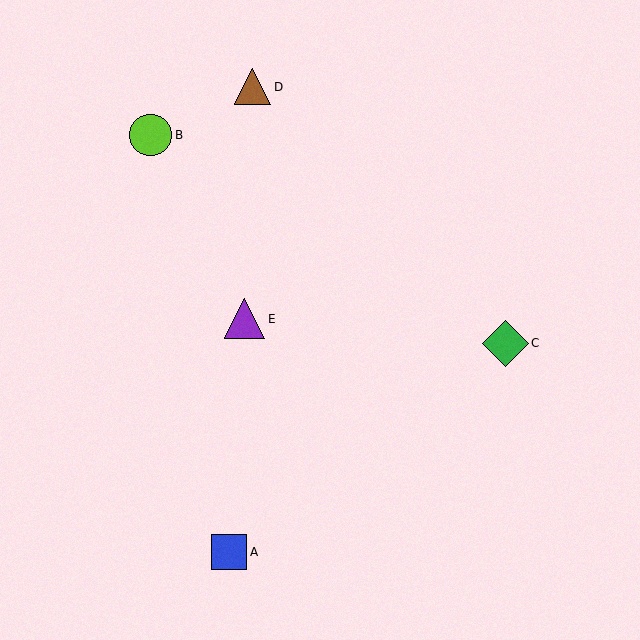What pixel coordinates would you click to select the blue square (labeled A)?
Click at (229, 552) to select the blue square A.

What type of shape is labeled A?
Shape A is a blue square.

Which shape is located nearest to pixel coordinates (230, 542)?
The blue square (labeled A) at (229, 552) is nearest to that location.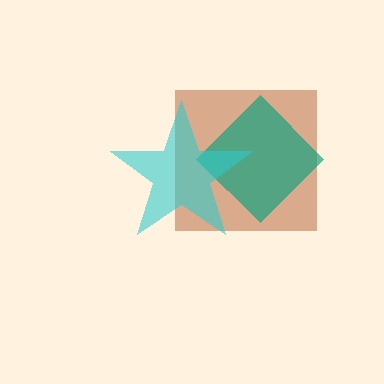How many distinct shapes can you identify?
There are 3 distinct shapes: a brown square, a teal diamond, a cyan star.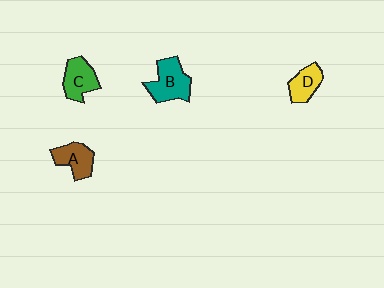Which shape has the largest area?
Shape B (teal).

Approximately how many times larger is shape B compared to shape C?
Approximately 1.2 times.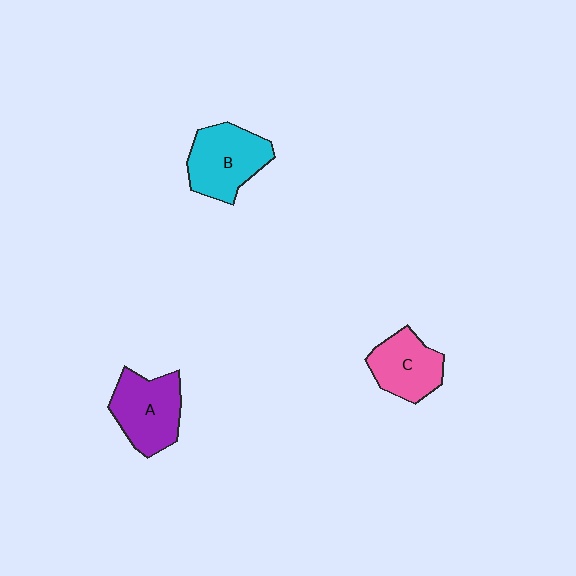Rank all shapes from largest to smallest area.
From largest to smallest: B (cyan), A (purple), C (pink).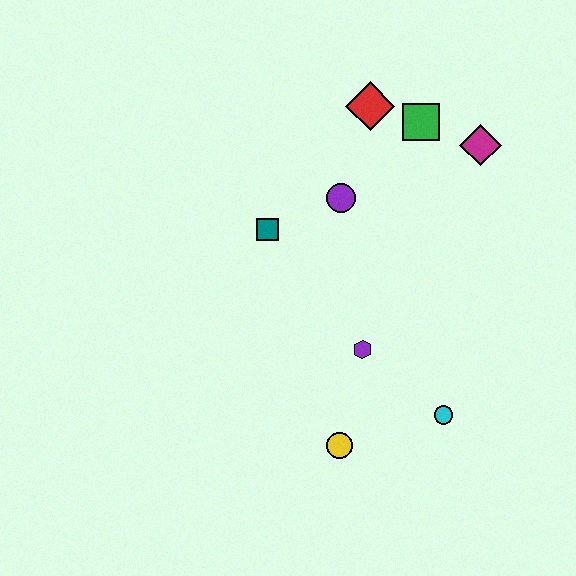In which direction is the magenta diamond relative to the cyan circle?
The magenta diamond is above the cyan circle.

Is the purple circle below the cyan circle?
No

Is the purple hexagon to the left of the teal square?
No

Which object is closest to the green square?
The red diamond is closest to the green square.